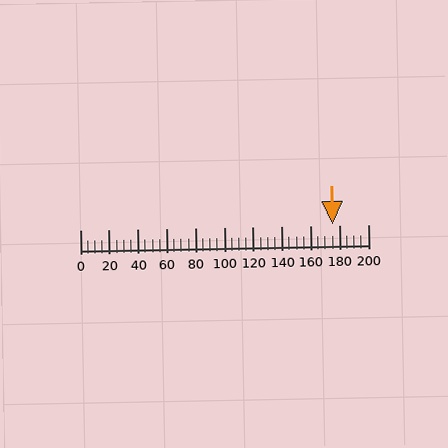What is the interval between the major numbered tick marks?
The major tick marks are spaced 20 units apart.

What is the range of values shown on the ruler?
The ruler shows values from 0 to 200.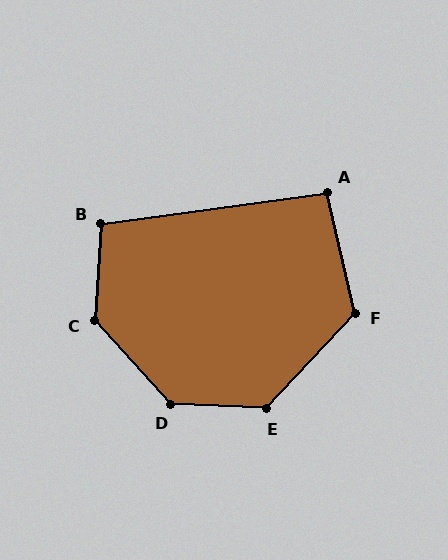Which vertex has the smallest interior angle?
A, at approximately 95 degrees.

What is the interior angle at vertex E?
Approximately 130 degrees (obtuse).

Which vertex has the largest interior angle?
D, at approximately 135 degrees.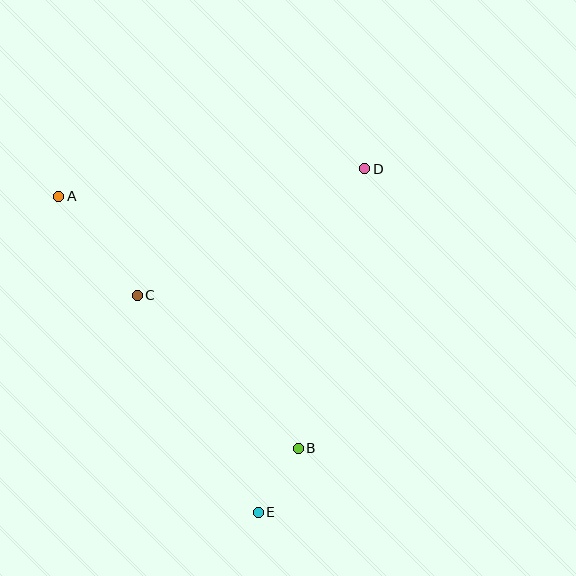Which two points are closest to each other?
Points B and E are closest to each other.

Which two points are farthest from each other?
Points A and E are farthest from each other.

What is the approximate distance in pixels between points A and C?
The distance between A and C is approximately 126 pixels.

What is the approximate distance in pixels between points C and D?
The distance between C and D is approximately 260 pixels.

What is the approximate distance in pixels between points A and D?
The distance between A and D is approximately 307 pixels.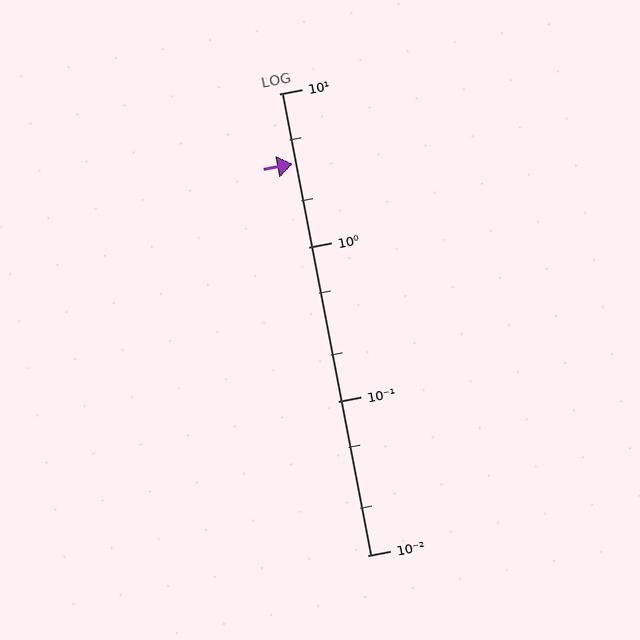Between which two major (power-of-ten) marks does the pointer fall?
The pointer is between 1 and 10.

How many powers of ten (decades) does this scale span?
The scale spans 3 decades, from 0.01 to 10.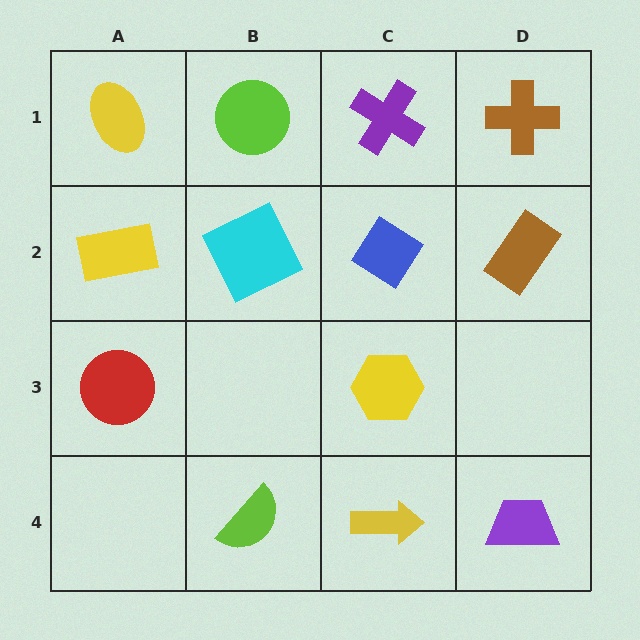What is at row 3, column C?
A yellow hexagon.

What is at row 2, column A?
A yellow rectangle.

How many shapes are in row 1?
4 shapes.